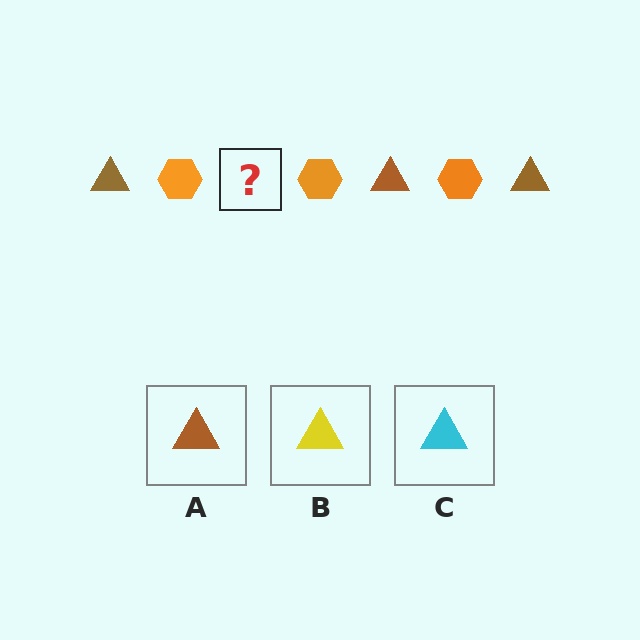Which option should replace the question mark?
Option A.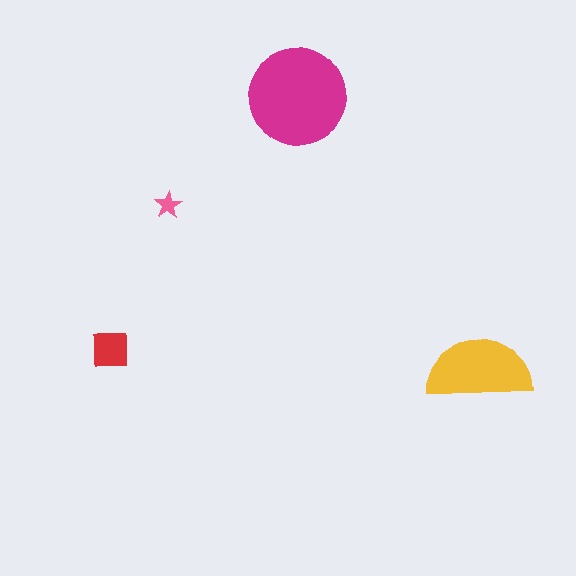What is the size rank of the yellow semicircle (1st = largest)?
2nd.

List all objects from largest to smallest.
The magenta circle, the yellow semicircle, the red square, the pink star.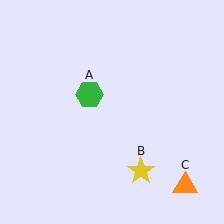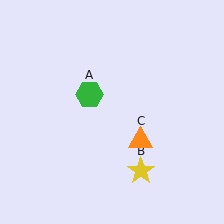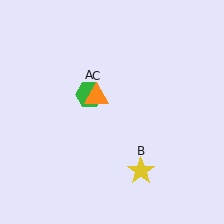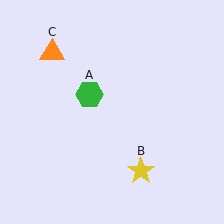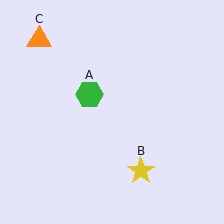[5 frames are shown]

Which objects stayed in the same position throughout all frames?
Green hexagon (object A) and yellow star (object B) remained stationary.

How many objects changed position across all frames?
1 object changed position: orange triangle (object C).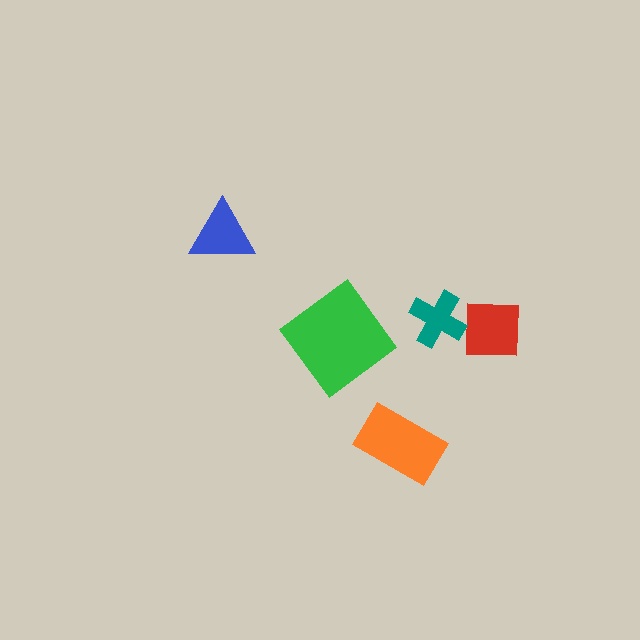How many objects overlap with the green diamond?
0 objects overlap with the green diamond.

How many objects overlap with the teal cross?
1 object overlaps with the teal cross.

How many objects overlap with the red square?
1 object overlaps with the red square.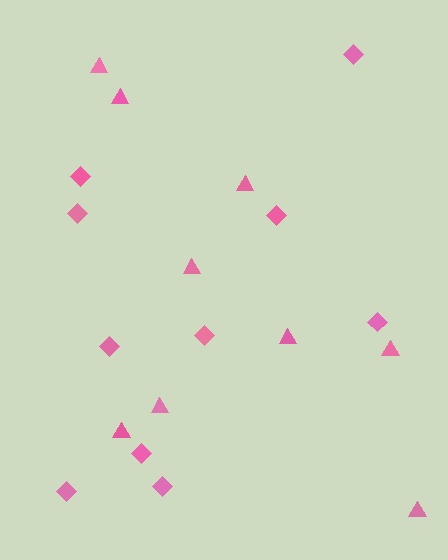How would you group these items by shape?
There are 2 groups: one group of triangles (9) and one group of diamonds (10).